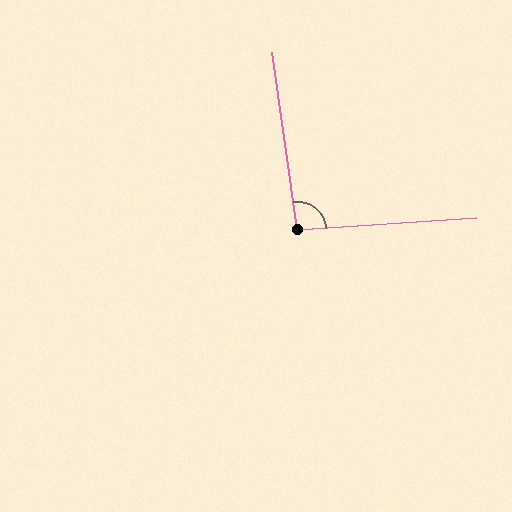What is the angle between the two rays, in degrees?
Approximately 94 degrees.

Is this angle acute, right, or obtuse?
It is approximately a right angle.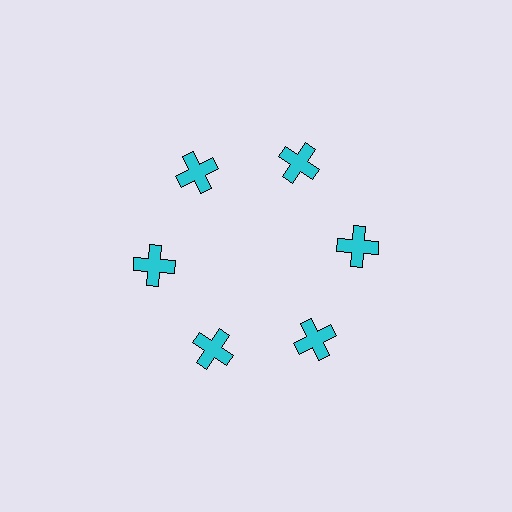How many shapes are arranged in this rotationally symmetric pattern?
There are 6 shapes, arranged in 6 groups of 1.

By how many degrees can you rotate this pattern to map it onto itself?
The pattern maps onto itself every 60 degrees of rotation.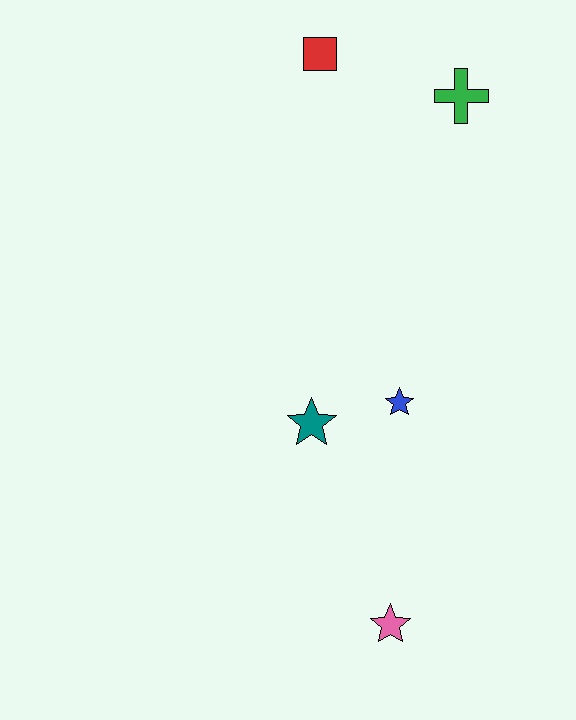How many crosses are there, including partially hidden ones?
There is 1 cross.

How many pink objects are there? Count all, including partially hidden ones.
There is 1 pink object.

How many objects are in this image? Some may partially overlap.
There are 5 objects.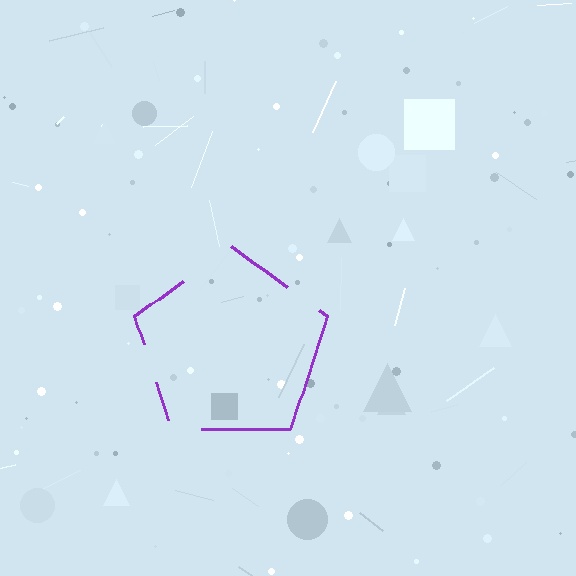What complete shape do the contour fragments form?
The contour fragments form a pentagon.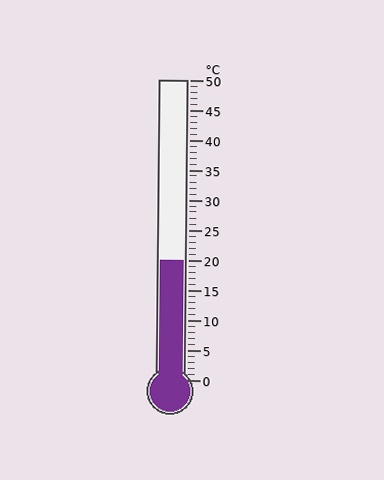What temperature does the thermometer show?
The thermometer shows approximately 20°C.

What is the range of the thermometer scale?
The thermometer scale ranges from 0°C to 50°C.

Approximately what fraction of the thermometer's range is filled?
The thermometer is filled to approximately 40% of its range.